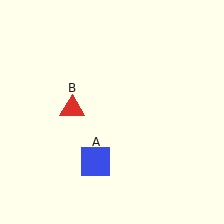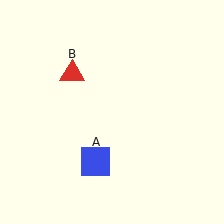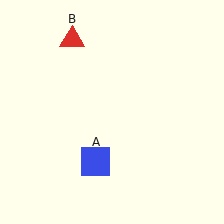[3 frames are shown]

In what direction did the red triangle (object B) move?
The red triangle (object B) moved up.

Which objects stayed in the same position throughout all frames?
Blue square (object A) remained stationary.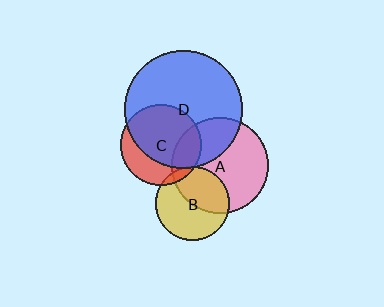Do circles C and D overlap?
Yes.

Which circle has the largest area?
Circle D (blue).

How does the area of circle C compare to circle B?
Approximately 1.2 times.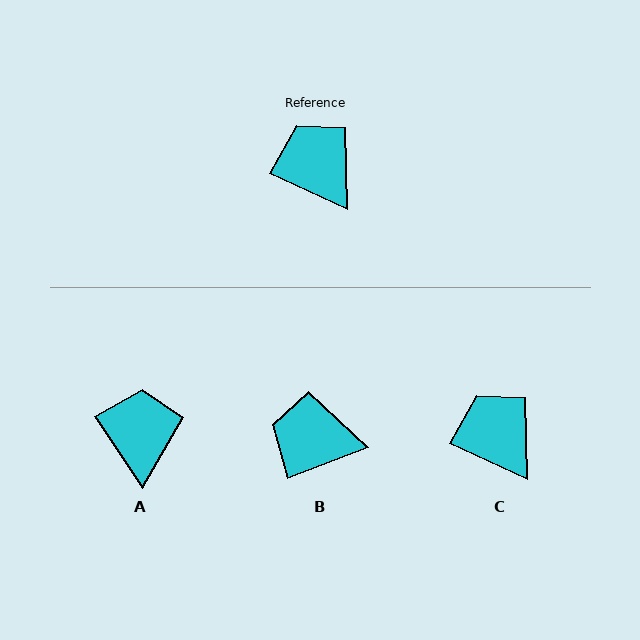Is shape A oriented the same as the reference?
No, it is off by about 31 degrees.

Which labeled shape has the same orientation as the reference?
C.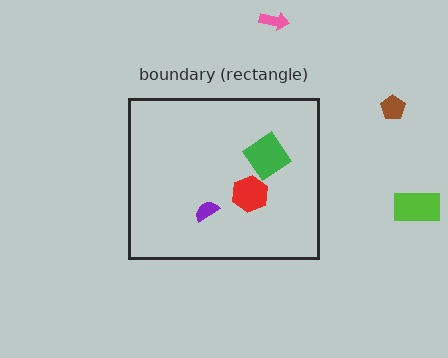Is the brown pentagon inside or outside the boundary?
Outside.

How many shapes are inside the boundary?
3 inside, 3 outside.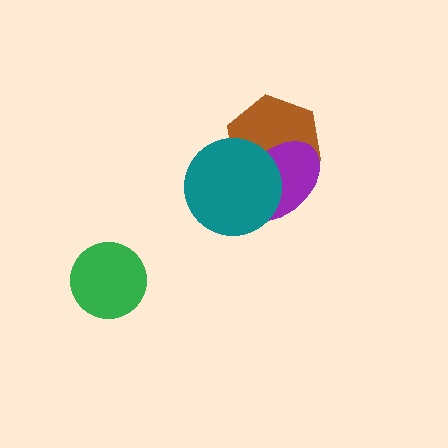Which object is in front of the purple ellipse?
The teal circle is in front of the purple ellipse.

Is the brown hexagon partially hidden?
Yes, it is partially covered by another shape.